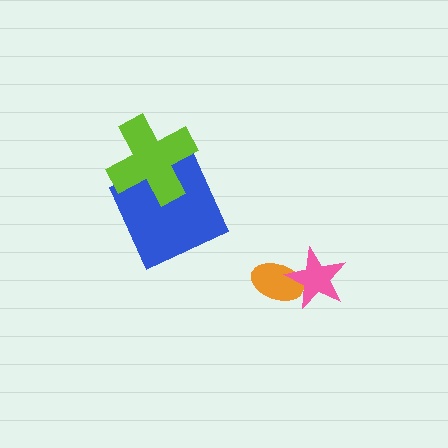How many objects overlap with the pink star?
1 object overlaps with the pink star.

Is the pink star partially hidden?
No, no other shape covers it.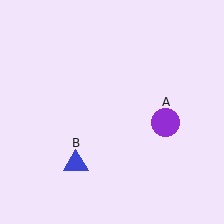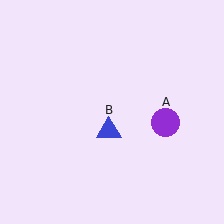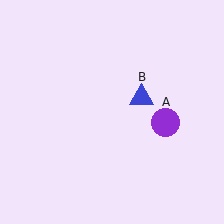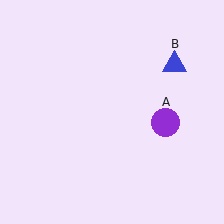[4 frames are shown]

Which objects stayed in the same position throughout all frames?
Purple circle (object A) remained stationary.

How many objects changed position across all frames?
1 object changed position: blue triangle (object B).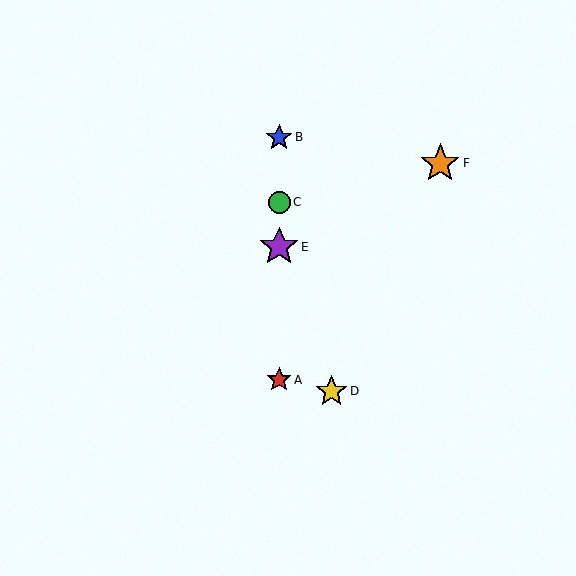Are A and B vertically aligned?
Yes, both are at x≈279.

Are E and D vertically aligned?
No, E is at x≈279 and D is at x≈331.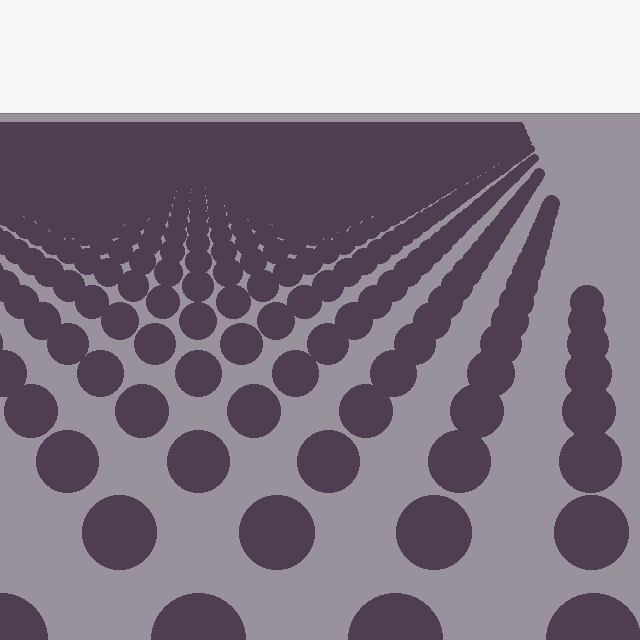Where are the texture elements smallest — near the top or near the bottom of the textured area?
Near the top.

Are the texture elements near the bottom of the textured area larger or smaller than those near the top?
Larger. Near the bottom, elements are closer to the viewer and appear at a bigger on-screen size.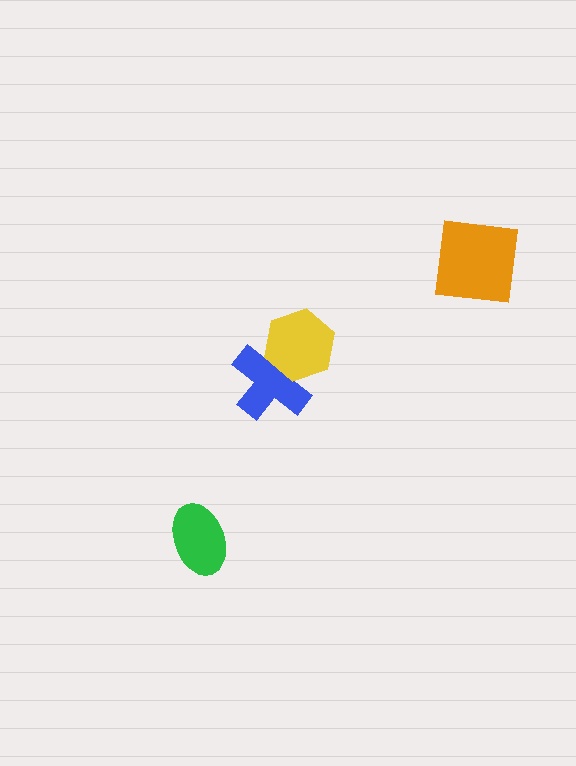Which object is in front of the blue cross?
The yellow hexagon is in front of the blue cross.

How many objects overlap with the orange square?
0 objects overlap with the orange square.